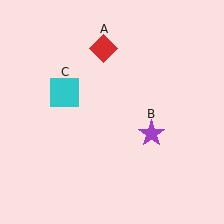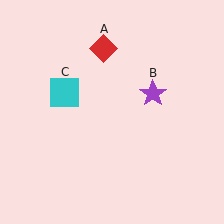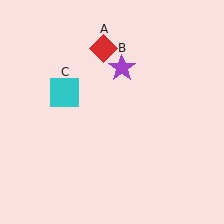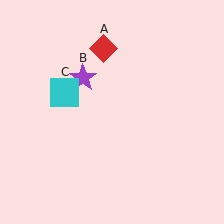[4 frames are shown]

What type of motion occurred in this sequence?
The purple star (object B) rotated counterclockwise around the center of the scene.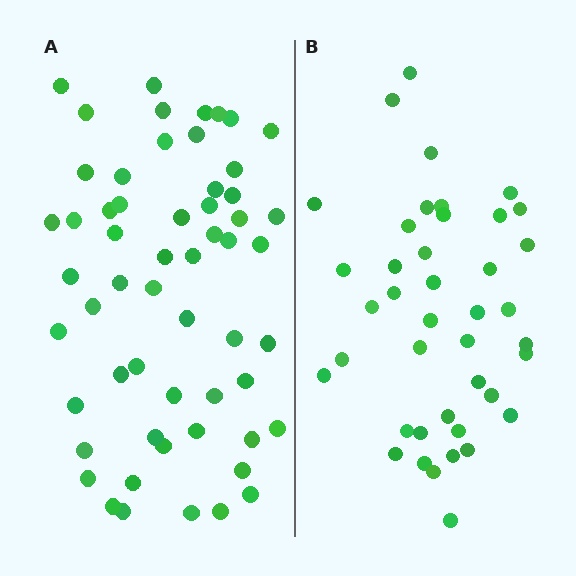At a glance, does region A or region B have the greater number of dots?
Region A (the left region) has more dots.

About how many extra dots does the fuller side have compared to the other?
Region A has approximately 15 more dots than region B.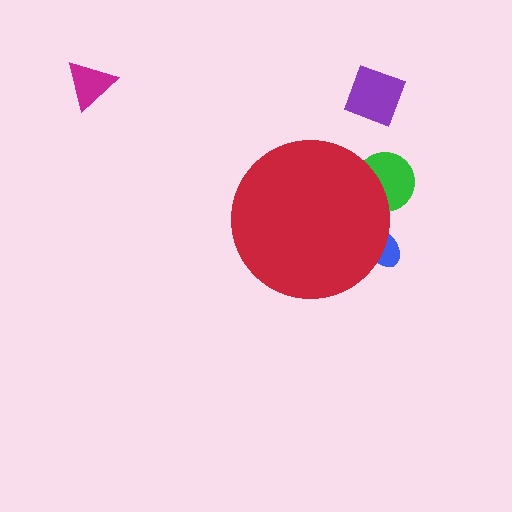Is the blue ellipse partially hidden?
Yes, the blue ellipse is partially hidden behind the red circle.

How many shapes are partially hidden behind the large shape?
2 shapes are partially hidden.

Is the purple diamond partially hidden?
No, the purple diamond is fully visible.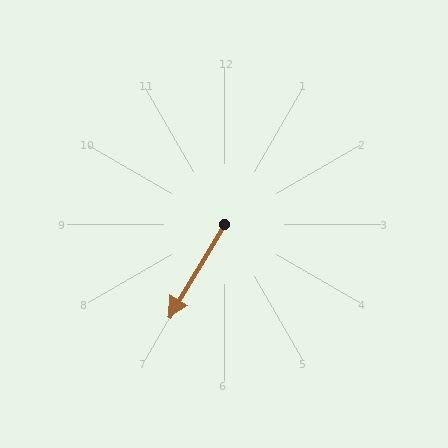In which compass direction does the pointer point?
Southwest.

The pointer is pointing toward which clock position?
Roughly 7 o'clock.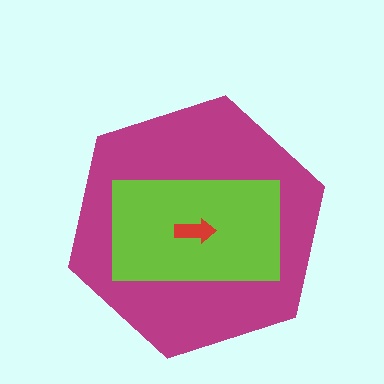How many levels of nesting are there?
3.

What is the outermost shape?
The magenta hexagon.